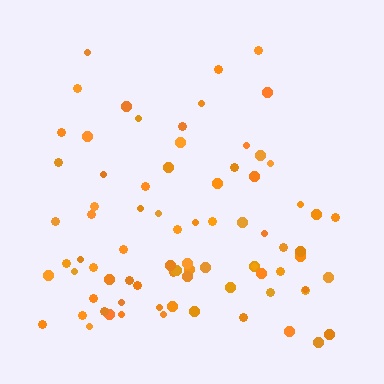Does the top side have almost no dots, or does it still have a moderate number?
Still a moderate number, just noticeably fewer than the bottom.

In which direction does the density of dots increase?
From top to bottom, with the bottom side densest.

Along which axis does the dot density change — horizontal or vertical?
Vertical.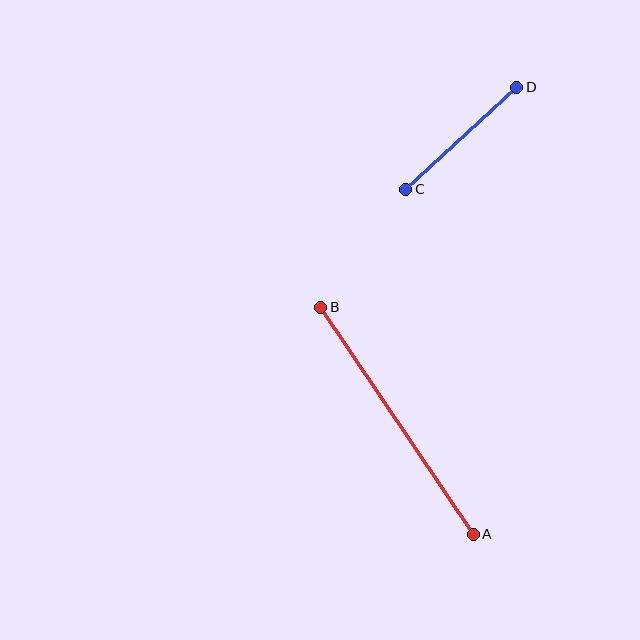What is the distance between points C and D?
The distance is approximately 151 pixels.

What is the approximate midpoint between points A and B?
The midpoint is at approximately (397, 421) pixels.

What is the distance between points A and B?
The distance is approximately 274 pixels.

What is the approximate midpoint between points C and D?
The midpoint is at approximately (461, 138) pixels.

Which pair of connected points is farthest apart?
Points A and B are farthest apart.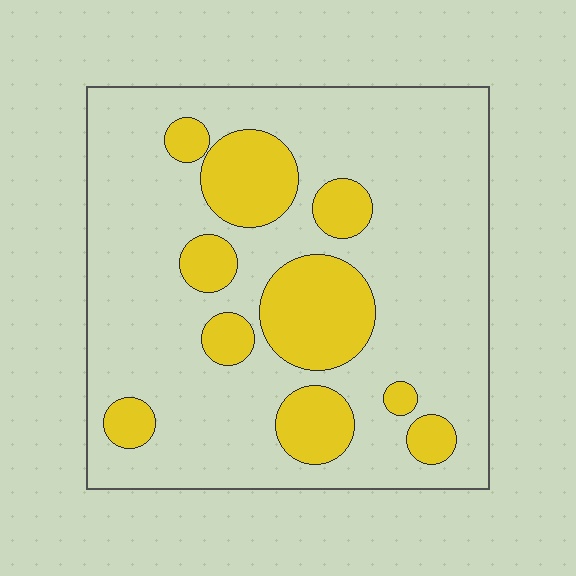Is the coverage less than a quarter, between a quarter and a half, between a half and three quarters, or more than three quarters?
Less than a quarter.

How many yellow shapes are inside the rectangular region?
10.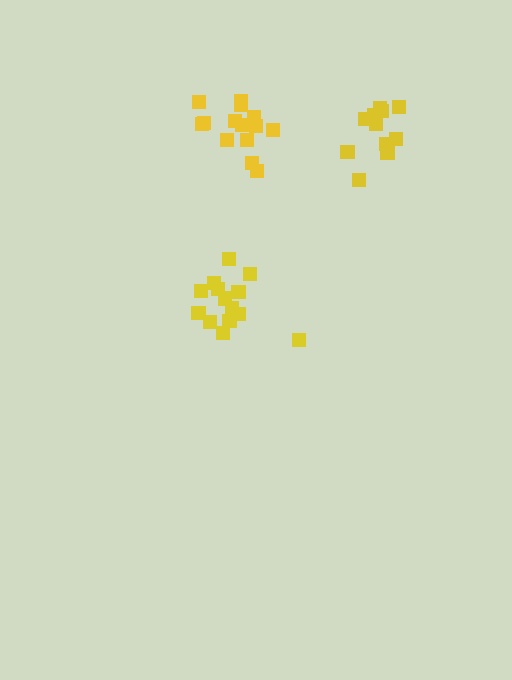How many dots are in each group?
Group 1: 14 dots, Group 2: 11 dots, Group 3: 14 dots (39 total).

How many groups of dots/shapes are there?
There are 3 groups.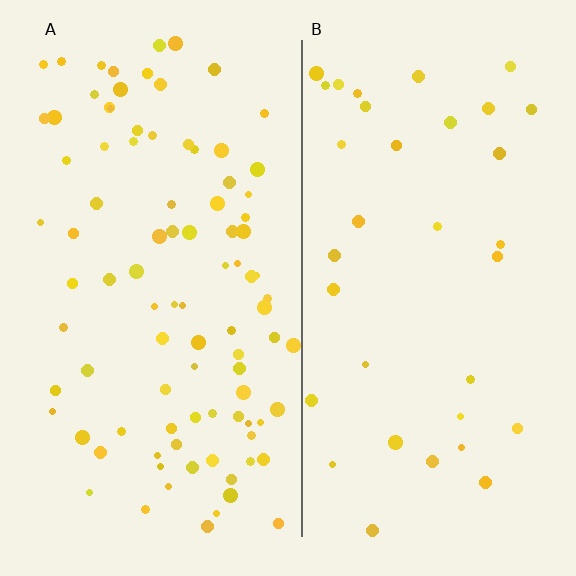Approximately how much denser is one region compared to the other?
Approximately 2.7× — region A over region B.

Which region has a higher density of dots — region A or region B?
A (the left).